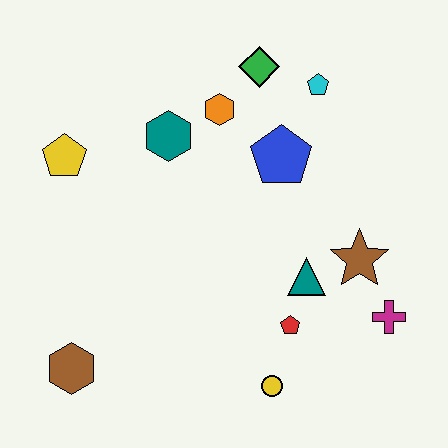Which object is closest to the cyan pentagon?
The green diamond is closest to the cyan pentagon.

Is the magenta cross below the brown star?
Yes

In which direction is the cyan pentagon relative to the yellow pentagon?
The cyan pentagon is to the right of the yellow pentagon.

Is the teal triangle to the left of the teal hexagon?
No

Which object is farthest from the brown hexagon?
The cyan pentagon is farthest from the brown hexagon.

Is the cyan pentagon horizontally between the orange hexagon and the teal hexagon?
No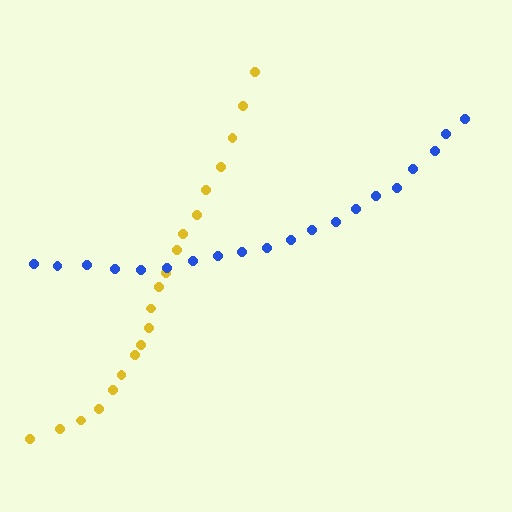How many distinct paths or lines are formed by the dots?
There are 2 distinct paths.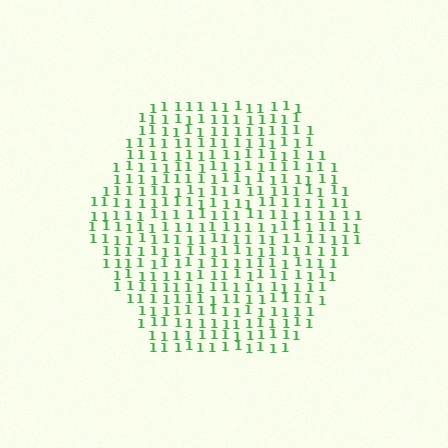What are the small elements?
The small elements are digit 1's.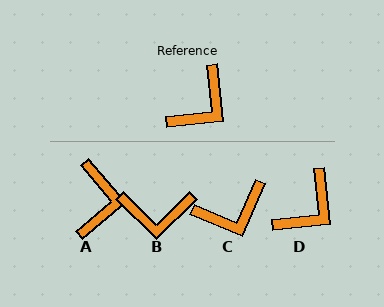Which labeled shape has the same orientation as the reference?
D.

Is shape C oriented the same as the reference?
No, it is off by about 29 degrees.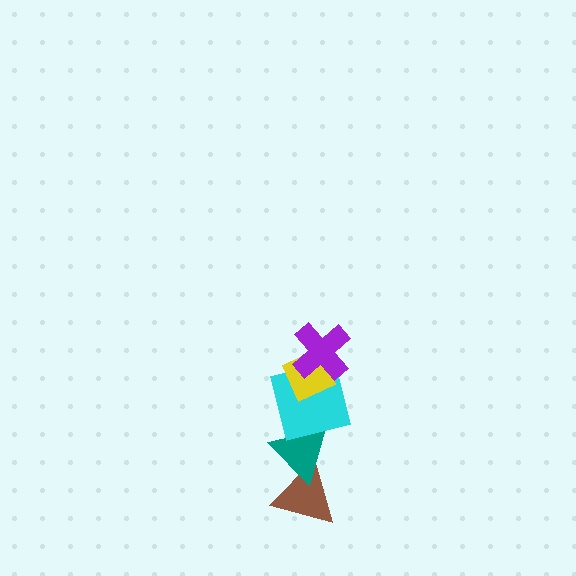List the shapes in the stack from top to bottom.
From top to bottom: the purple cross, the yellow diamond, the cyan square, the teal triangle, the brown triangle.